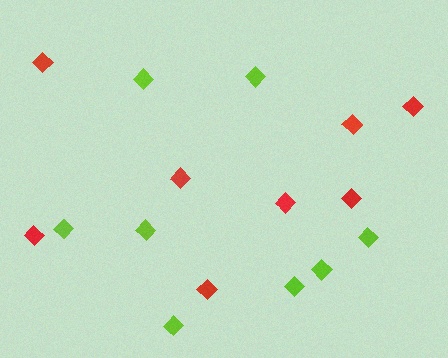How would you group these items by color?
There are 2 groups: one group of red diamonds (8) and one group of lime diamonds (8).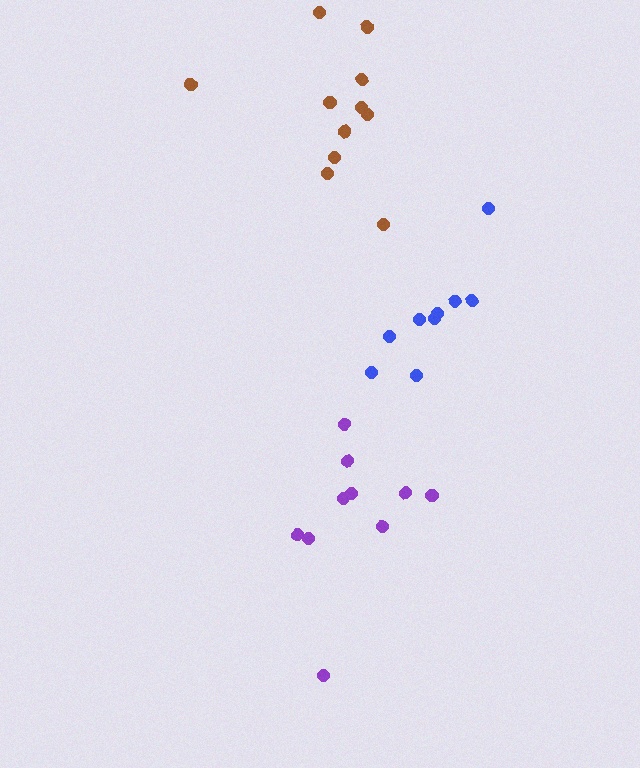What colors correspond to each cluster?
The clusters are colored: brown, purple, blue.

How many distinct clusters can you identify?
There are 3 distinct clusters.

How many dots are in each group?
Group 1: 11 dots, Group 2: 10 dots, Group 3: 9 dots (30 total).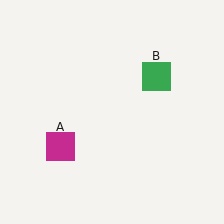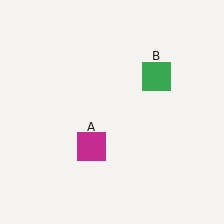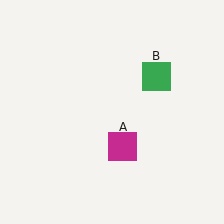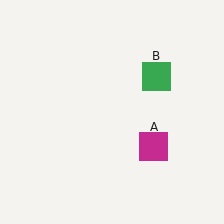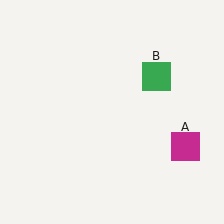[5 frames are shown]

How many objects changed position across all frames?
1 object changed position: magenta square (object A).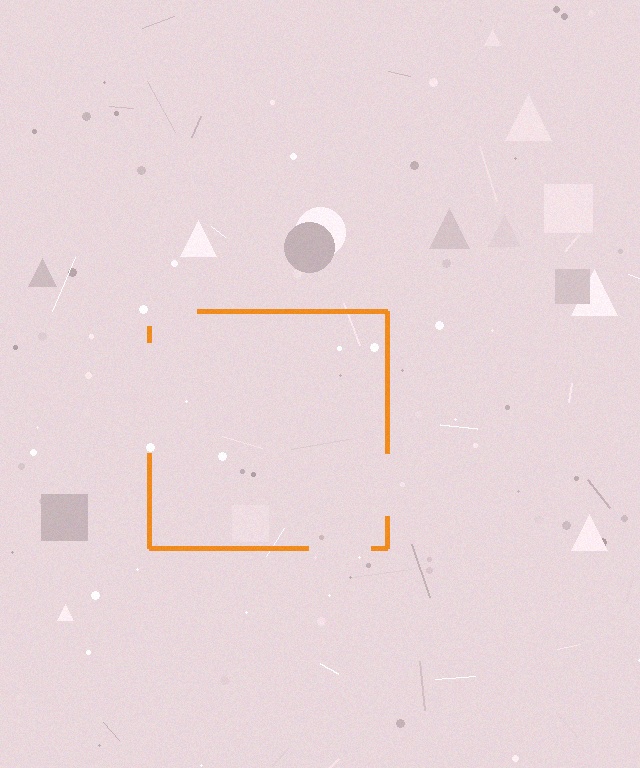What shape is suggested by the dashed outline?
The dashed outline suggests a square.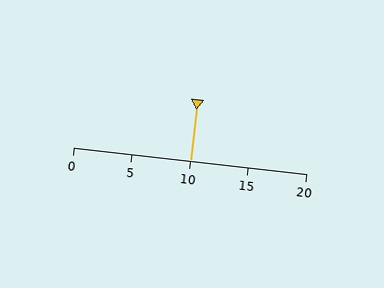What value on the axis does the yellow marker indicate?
The marker indicates approximately 10.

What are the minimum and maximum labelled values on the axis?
The axis runs from 0 to 20.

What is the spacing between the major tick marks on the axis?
The major ticks are spaced 5 apart.